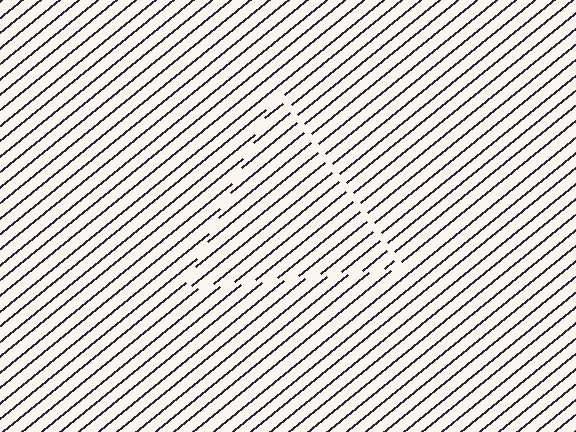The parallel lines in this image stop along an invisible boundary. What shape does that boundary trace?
An illusory triangle. The interior of the shape contains the same grating, shifted by half a period — the contour is defined by the phase discontinuity where line-ends from the inner and outer gratings abut.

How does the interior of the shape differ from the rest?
The interior of the shape contains the same grating, shifted by half a period — the contour is defined by the phase discontinuity where line-ends from the inner and outer gratings abut.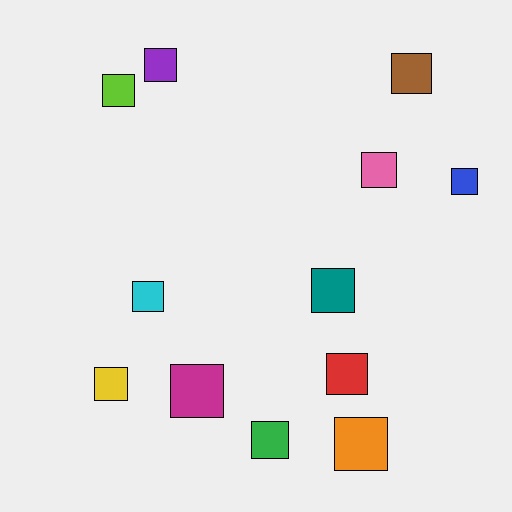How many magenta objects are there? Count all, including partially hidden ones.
There is 1 magenta object.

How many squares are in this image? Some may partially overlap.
There are 12 squares.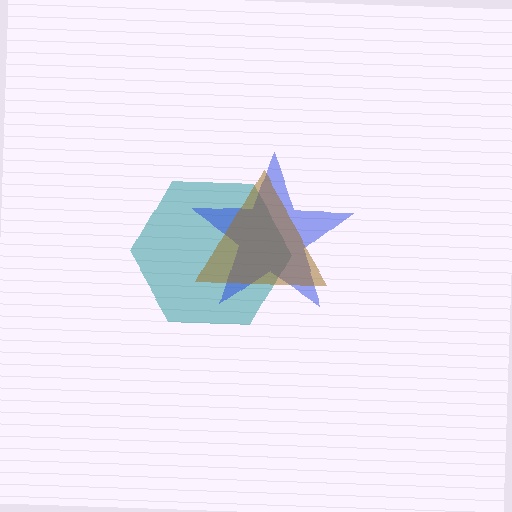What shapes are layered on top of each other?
The layered shapes are: a teal hexagon, a blue star, a brown triangle.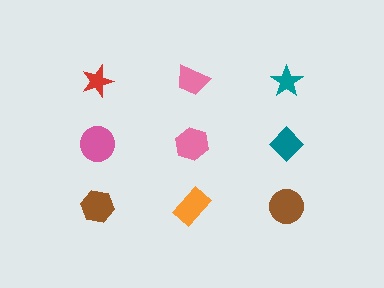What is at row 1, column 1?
A red star.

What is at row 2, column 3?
A teal diamond.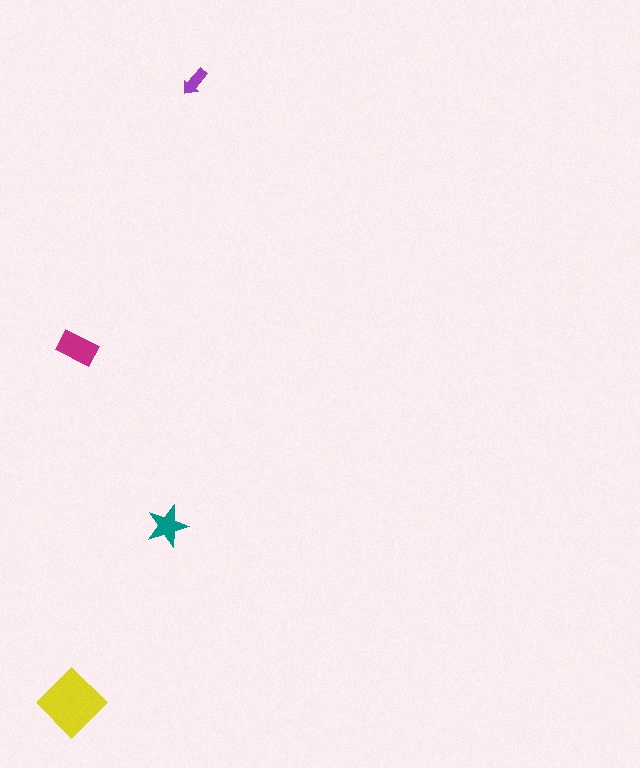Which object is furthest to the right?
The purple arrow is rightmost.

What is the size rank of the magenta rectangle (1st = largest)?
2nd.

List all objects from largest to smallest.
The yellow diamond, the magenta rectangle, the teal star, the purple arrow.